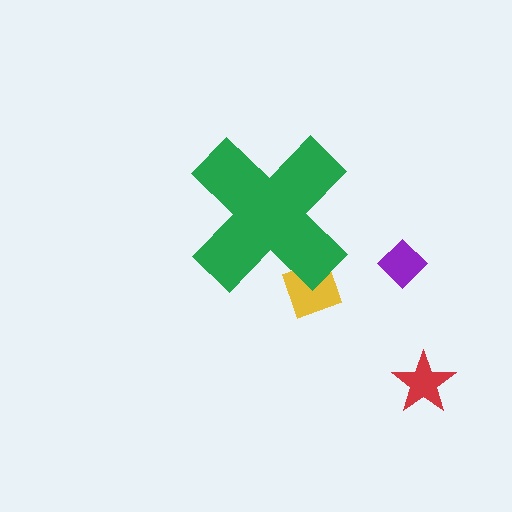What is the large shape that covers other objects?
A green cross.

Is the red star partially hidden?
No, the red star is fully visible.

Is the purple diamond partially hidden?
No, the purple diamond is fully visible.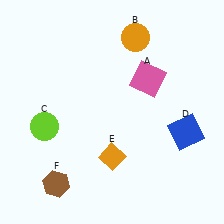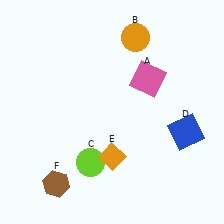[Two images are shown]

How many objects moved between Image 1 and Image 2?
1 object moved between the two images.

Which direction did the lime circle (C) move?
The lime circle (C) moved right.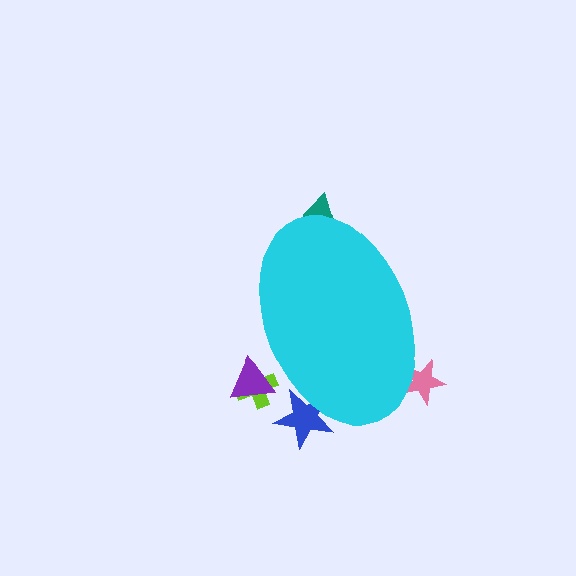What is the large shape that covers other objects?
A cyan ellipse.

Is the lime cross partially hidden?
Yes, the lime cross is partially hidden behind the cyan ellipse.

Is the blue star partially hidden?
Yes, the blue star is partially hidden behind the cyan ellipse.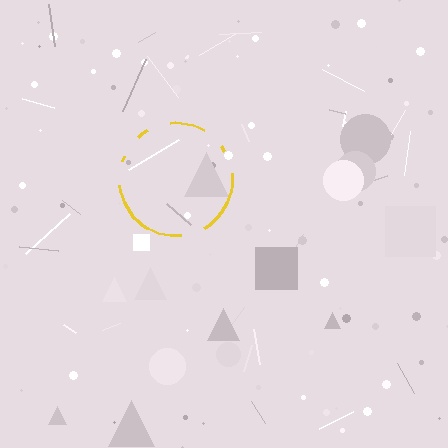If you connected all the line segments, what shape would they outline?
They would outline a circle.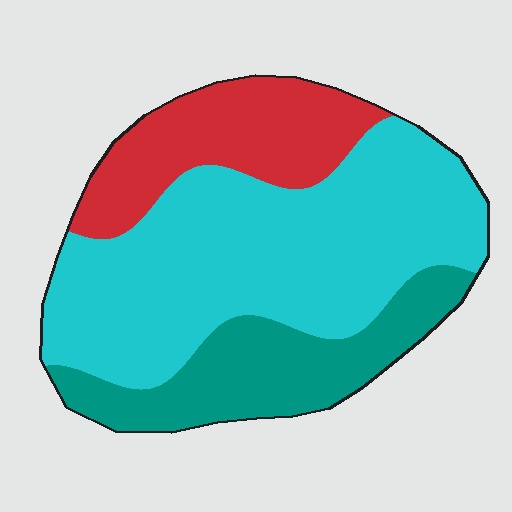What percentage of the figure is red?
Red takes up about one fifth (1/5) of the figure.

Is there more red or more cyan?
Cyan.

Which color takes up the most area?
Cyan, at roughly 55%.